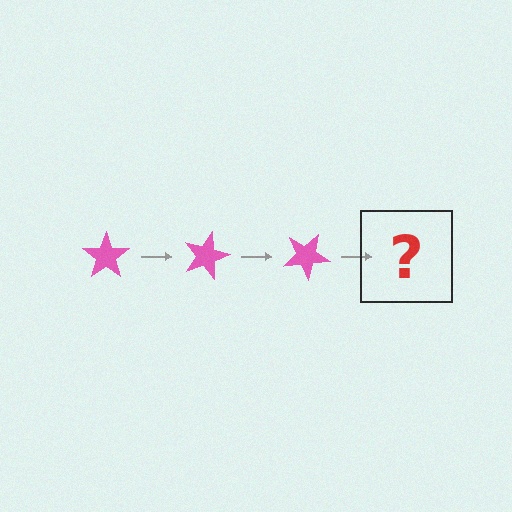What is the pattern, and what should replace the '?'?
The pattern is that the star rotates 15 degrees each step. The '?' should be a pink star rotated 45 degrees.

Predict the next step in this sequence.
The next step is a pink star rotated 45 degrees.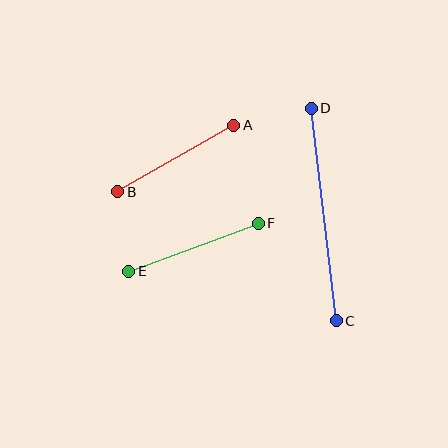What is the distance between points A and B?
The distance is approximately 134 pixels.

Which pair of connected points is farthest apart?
Points C and D are farthest apart.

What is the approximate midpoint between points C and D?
The midpoint is at approximately (324, 214) pixels.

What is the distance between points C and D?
The distance is approximately 214 pixels.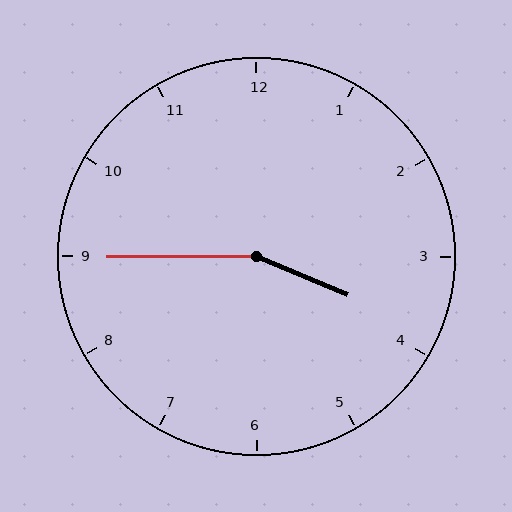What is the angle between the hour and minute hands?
Approximately 158 degrees.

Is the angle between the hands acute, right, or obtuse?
It is obtuse.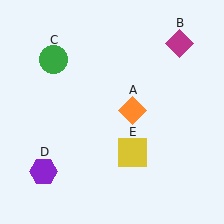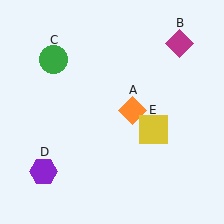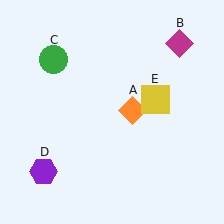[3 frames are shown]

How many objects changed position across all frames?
1 object changed position: yellow square (object E).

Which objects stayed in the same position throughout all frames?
Orange diamond (object A) and magenta diamond (object B) and green circle (object C) and purple hexagon (object D) remained stationary.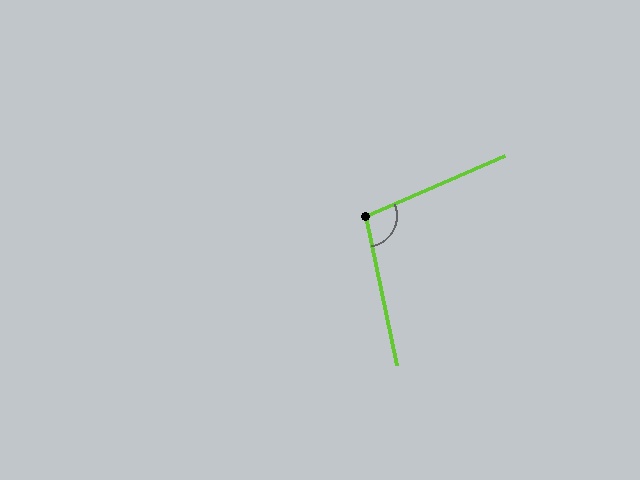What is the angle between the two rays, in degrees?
Approximately 102 degrees.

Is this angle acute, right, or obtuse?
It is obtuse.